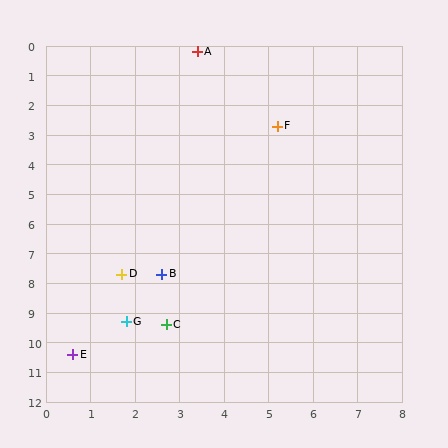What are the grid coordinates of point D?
Point D is at approximately (1.7, 7.7).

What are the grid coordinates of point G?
Point G is at approximately (1.8, 9.3).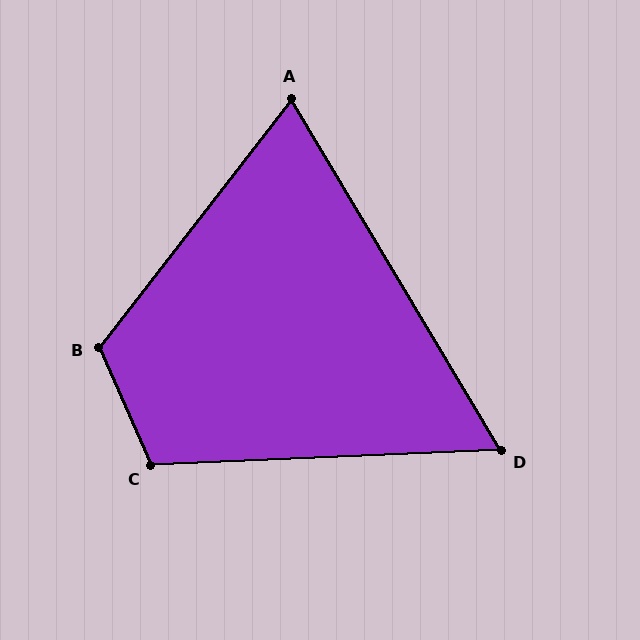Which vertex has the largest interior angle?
B, at approximately 118 degrees.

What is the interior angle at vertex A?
Approximately 69 degrees (acute).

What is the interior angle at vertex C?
Approximately 111 degrees (obtuse).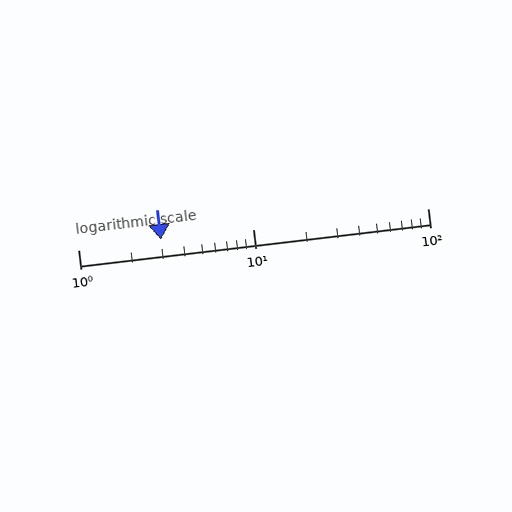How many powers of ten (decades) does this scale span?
The scale spans 2 decades, from 1 to 100.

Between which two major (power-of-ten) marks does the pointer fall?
The pointer is between 1 and 10.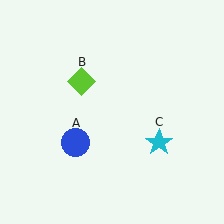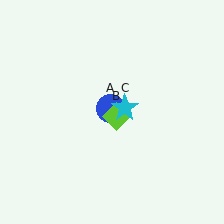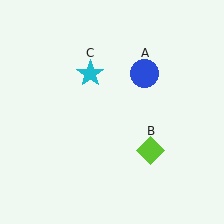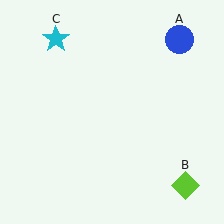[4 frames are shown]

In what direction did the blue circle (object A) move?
The blue circle (object A) moved up and to the right.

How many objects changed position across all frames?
3 objects changed position: blue circle (object A), lime diamond (object B), cyan star (object C).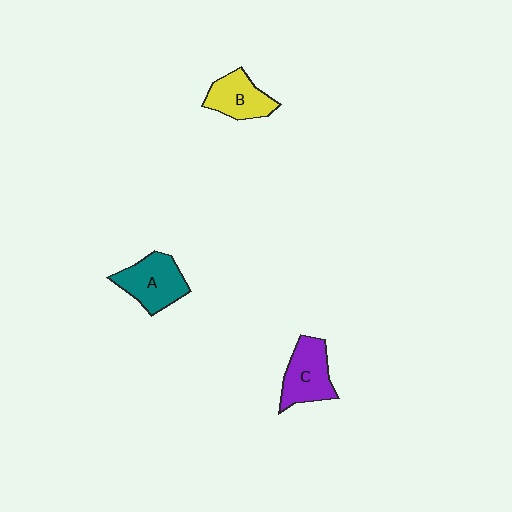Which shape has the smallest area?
Shape B (yellow).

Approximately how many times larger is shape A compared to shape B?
Approximately 1.2 times.